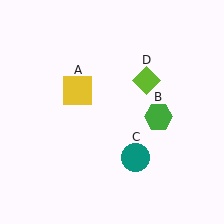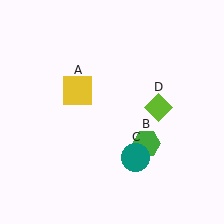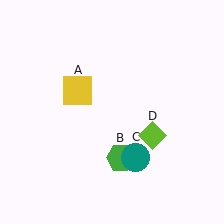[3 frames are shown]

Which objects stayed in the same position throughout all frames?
Yellow square (object A) and teal circle (object C) remained stationary.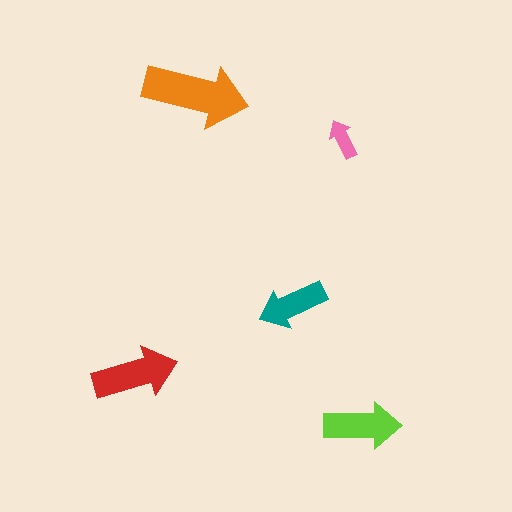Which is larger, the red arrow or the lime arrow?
The red one.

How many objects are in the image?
There are 5 objects in the image.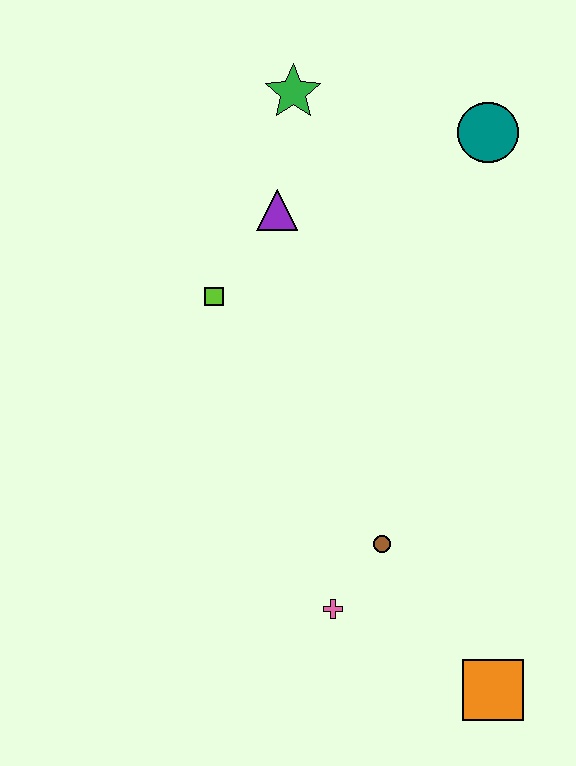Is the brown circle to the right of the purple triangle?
Yes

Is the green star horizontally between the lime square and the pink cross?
Yes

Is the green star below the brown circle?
No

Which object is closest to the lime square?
The purple triangle is closest to the lime square.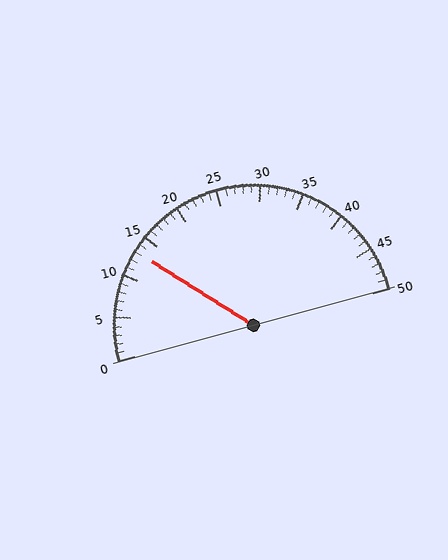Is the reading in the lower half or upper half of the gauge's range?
The reading is in the lower half of the range (0 to 50).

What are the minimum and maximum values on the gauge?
The gauge ranges from 0 to 50.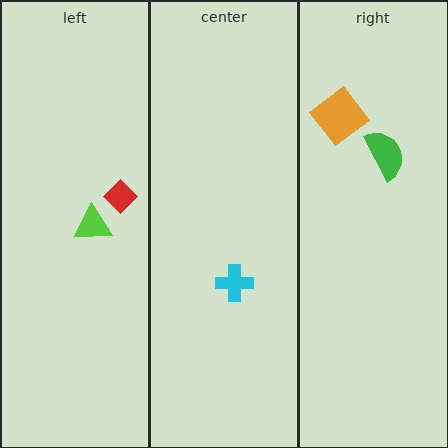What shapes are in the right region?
The green semicircle, the orange diamond.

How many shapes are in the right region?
2.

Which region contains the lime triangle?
The left region.